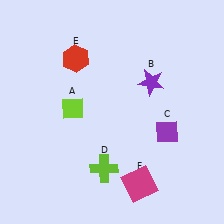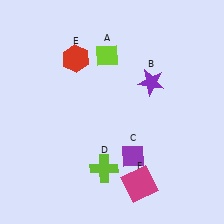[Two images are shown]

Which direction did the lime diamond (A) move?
The lime diamond (A) moved up.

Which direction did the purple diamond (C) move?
The purple diamond (C) moved left.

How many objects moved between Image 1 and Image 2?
2 objects moved between the two images.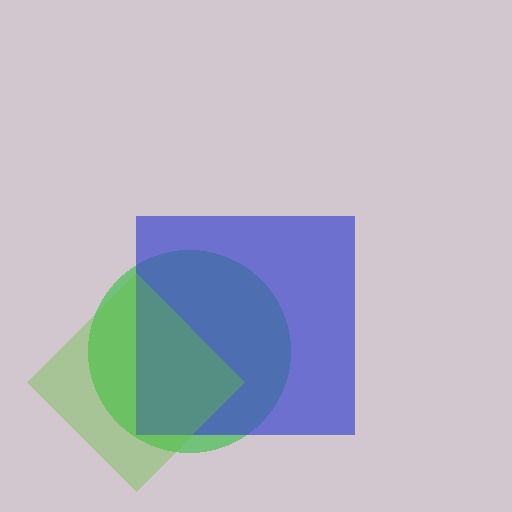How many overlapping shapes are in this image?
There are 3 overlapping shapes in the image.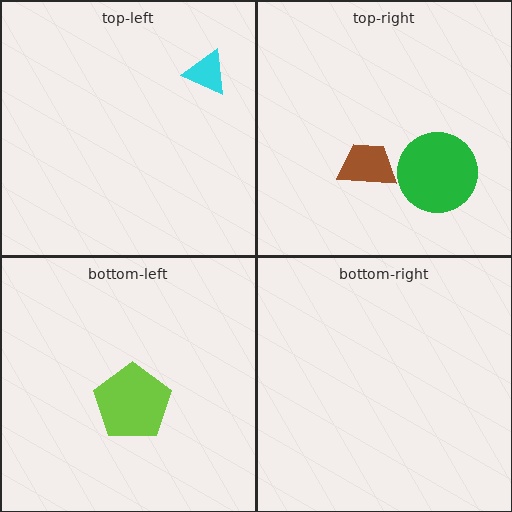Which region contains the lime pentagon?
The bottom-left region.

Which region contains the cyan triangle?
The top-left region.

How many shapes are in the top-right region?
2.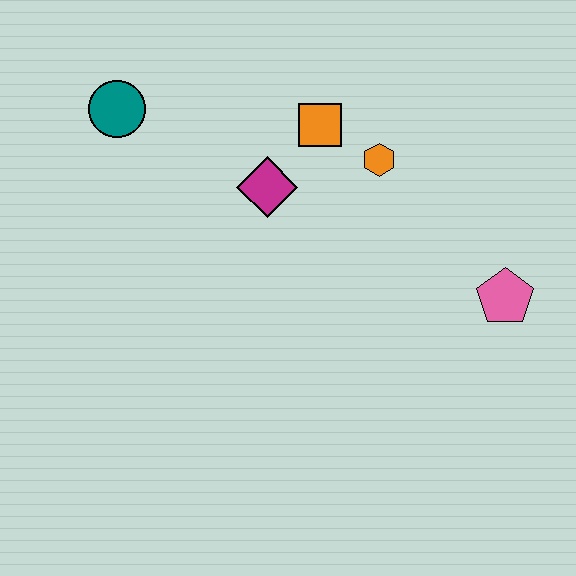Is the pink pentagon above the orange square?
No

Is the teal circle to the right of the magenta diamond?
No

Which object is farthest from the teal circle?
The pink pentagon is farthest from the teal circle.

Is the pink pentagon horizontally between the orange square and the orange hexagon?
No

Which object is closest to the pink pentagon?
The orange hexagon is closest to the pink pentagon.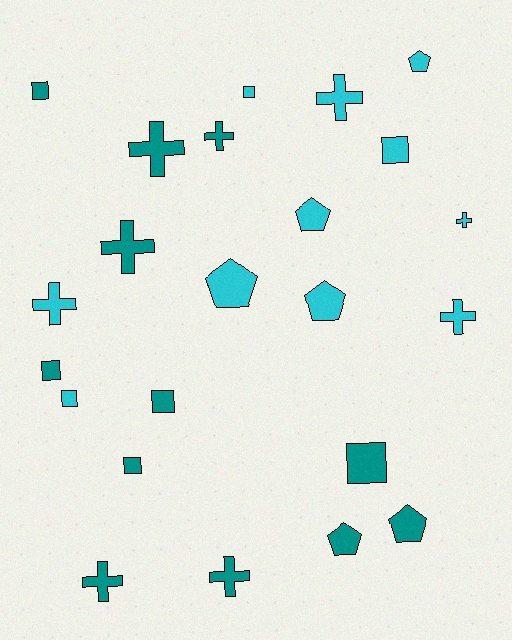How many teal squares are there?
There are 5 teal squares.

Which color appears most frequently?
Teal, with 12 objects.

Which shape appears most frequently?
Cross, with 9 objects.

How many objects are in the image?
There are 23 objects.